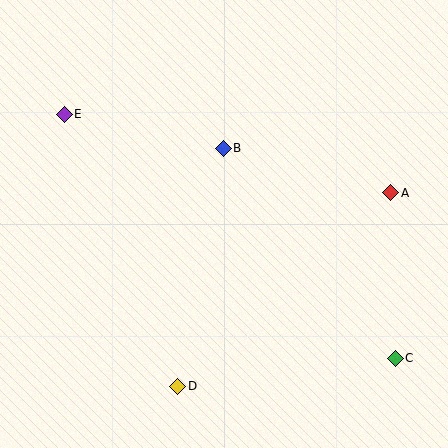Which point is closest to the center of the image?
Point B at (223, 148) is closest to the center.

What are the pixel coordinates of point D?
Point D is at (178, 386).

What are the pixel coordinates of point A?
Point A is at (391, 193).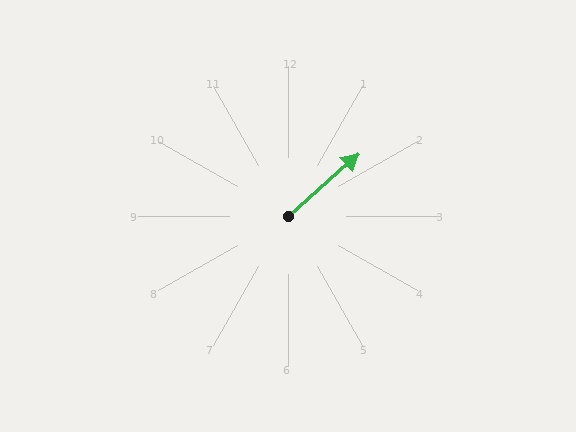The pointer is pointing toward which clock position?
Roughly 2 o'clock.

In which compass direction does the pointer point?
Northeast.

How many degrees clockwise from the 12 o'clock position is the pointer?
Approximately 48 degrees.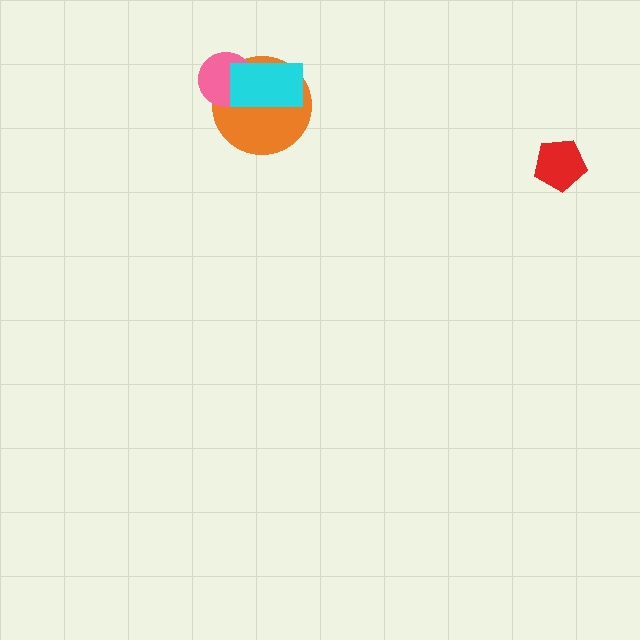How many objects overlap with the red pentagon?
0 objects overlap with the red pentagon.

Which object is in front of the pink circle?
The cyan rectangle is in front of the pink circle.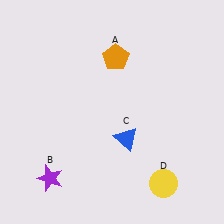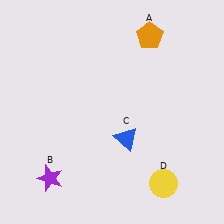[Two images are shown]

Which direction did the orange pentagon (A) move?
The orange pentagon (A) moved right.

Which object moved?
The orange pentagon (A) moved right.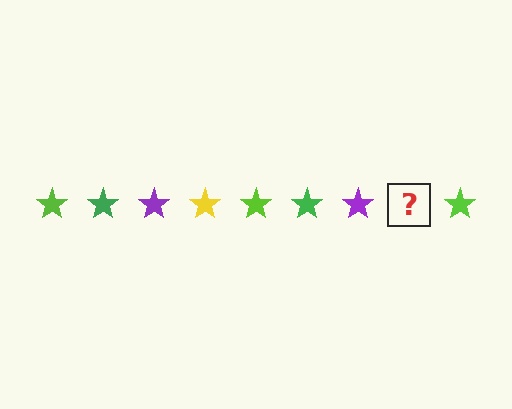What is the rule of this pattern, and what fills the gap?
The rule is that the pattern cycles through lime, green, purple, yellow stars. The gap should be filled with a yellow star.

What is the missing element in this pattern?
The missing element is a yellow star.